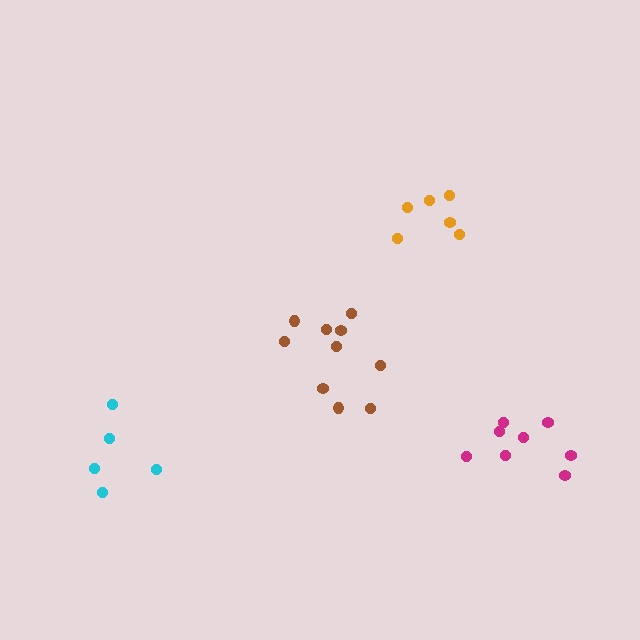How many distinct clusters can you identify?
There are 4 distinct clusters.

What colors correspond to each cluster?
The clusters are colored: cyan, orange, magenta, brown.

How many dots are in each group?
Group 1: 5 dots, Group 2: 6 dots, Group 3: 8 dots, Group 4: 10 dots (29 total).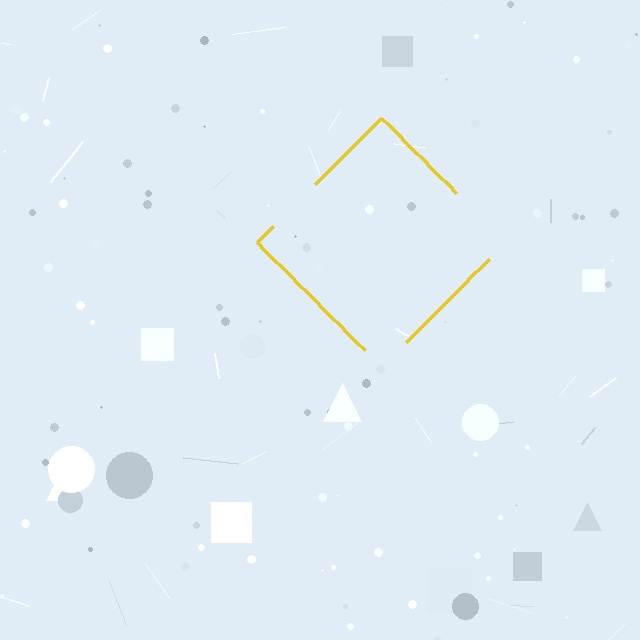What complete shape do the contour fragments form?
The contour fragments form a diamond.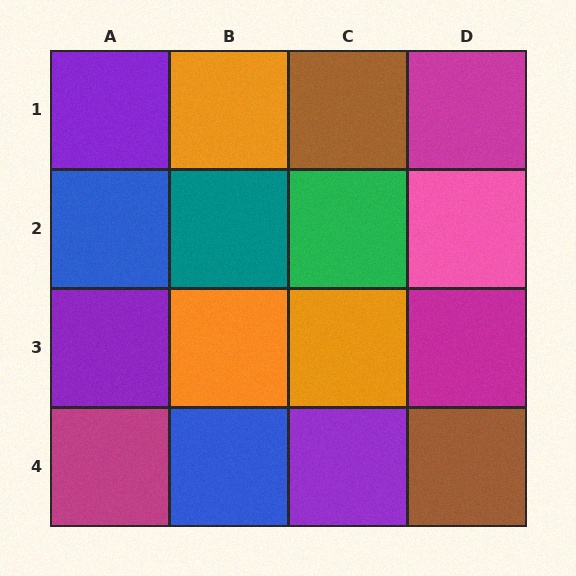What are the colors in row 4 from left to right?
Magenta, blue, purple, brown.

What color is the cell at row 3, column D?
Magenta.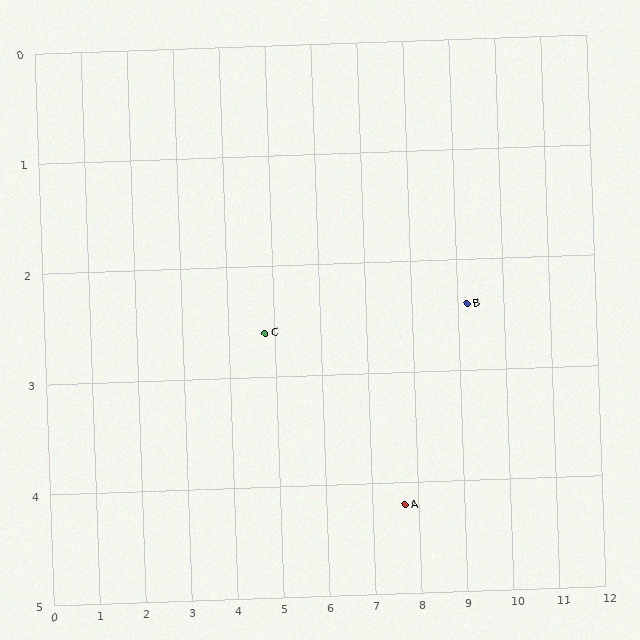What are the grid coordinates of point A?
Point A is at approximately (7.7, 4.2).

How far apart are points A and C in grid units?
Points A and C are about 3.3 grid units apart.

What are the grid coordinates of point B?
Point B is at approximately (9.2, 2.4).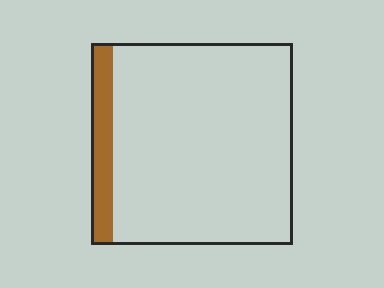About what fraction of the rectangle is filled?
About one tenth (1/10).